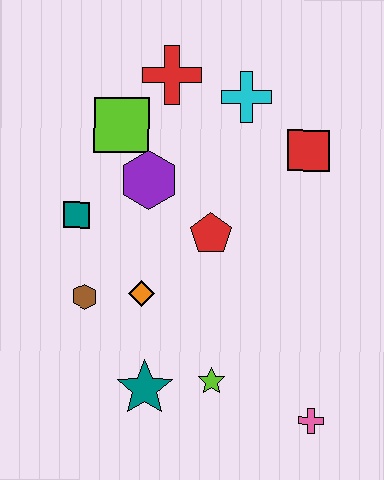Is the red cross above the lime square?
Yes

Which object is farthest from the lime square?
The pink cross is farthest from the lime square.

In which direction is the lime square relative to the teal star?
The lime square is above the teal star.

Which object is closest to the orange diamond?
The brown hexagon is closest to the orange diamond.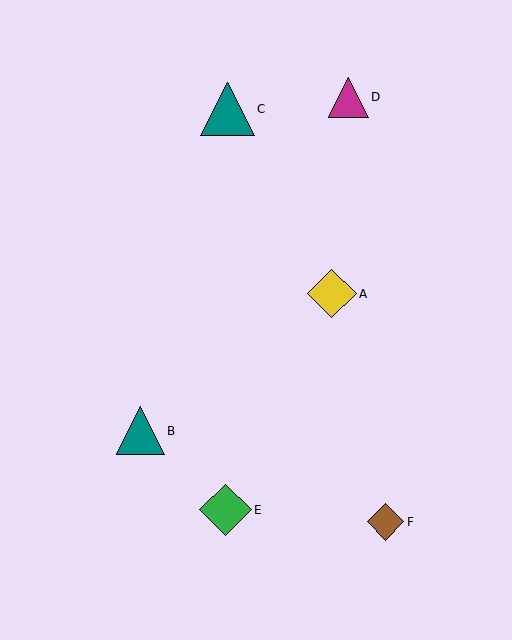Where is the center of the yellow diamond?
The center of the yellow diamond is at (332, 294).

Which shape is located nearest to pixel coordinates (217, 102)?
The teal triangle (labeled C) at (227, 109) is nearest to that location.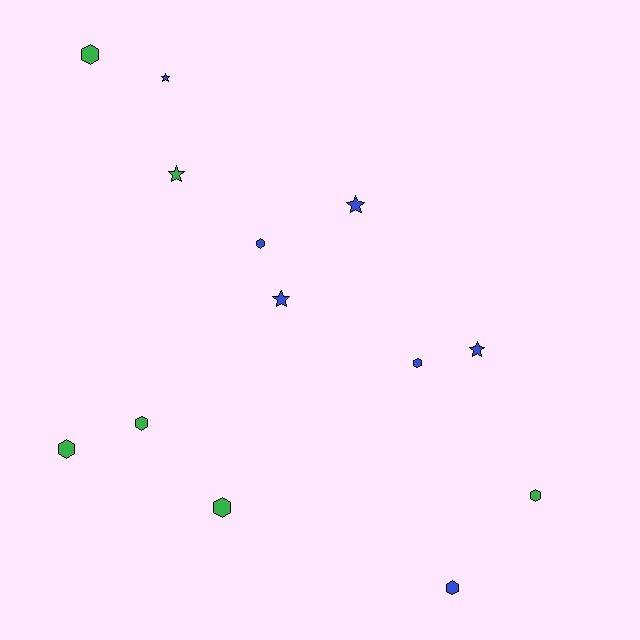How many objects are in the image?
There are 13 objects.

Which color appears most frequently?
Blue, with 7 objects.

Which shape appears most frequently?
Hexagon, with 8 objects.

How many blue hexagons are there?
There are 3 blue hexagons.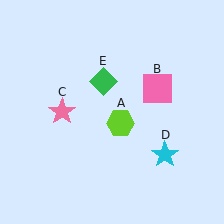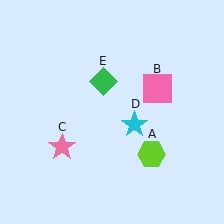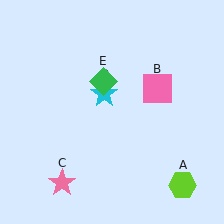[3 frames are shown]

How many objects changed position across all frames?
3 objects changed position: lime hexagon (object A), pink star (object C), cyan star (object D).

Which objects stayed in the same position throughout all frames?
Pink square (object B) and green diamond (object E) remained stationary.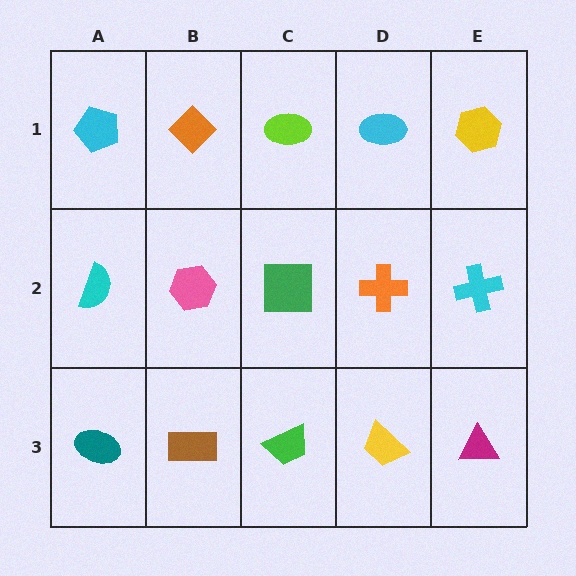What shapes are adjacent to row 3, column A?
A cyan semicircle (row 2, column A), a brown rectangle (row 3, column B).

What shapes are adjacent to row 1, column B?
A pink hexagon (row 2, column B), a cyan pentagon (row 1, column A), a lime ellipse (row 1, column C).